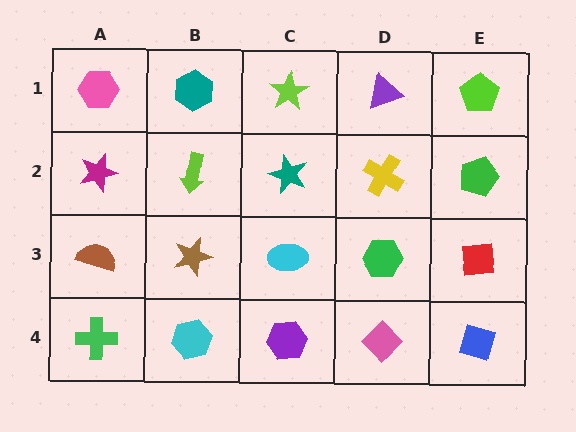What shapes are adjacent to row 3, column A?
A magenta star (row 2, column A), a green cross (row 4, column A), a brown star (row 3, column B).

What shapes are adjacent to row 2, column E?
A lime pentagon (row 1, column E), a red square (row 3, column E), a yellow cross (row 2, column D).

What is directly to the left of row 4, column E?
A pink diamond.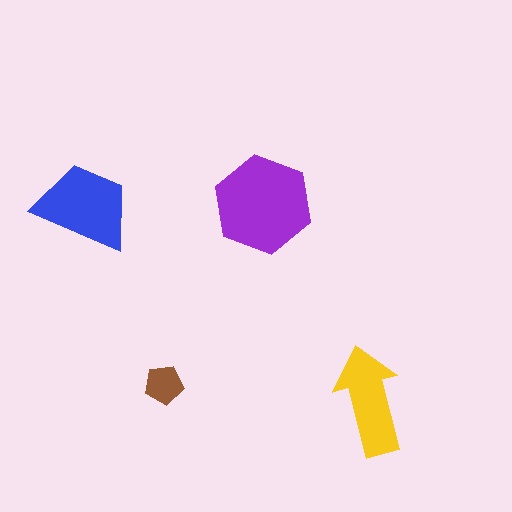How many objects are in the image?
There are 4 objects in the image.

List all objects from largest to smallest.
The purple hexagon, the blue trapezoid, the yellow arrow, the brown pentagon.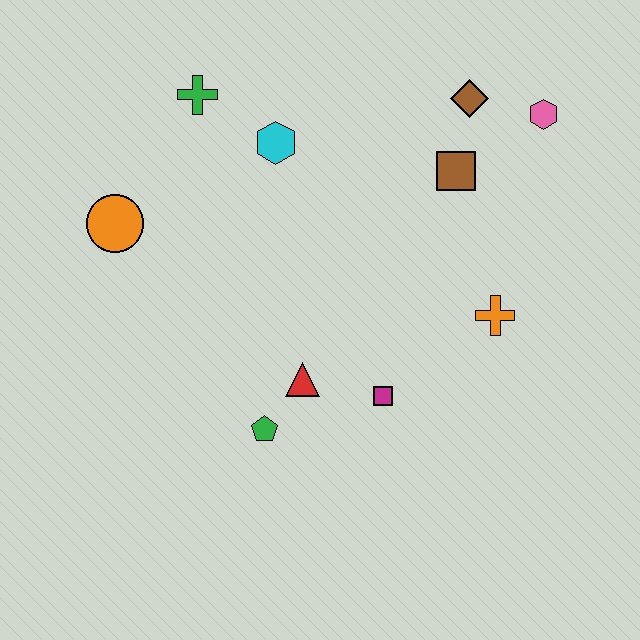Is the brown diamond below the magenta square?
No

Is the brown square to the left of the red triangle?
No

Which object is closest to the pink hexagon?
The brown diamond is closest to the pink hexagon.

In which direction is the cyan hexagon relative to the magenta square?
The cyan hexagon is above the magenta square.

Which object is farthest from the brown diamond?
The green pentagon is farthest from the brown diamond.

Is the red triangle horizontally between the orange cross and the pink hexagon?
No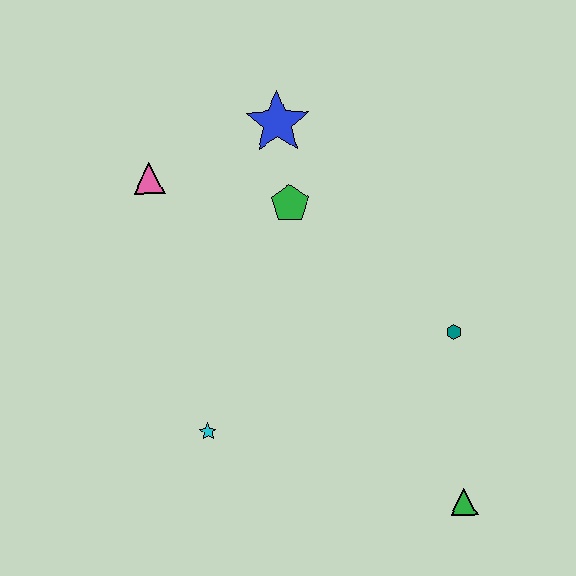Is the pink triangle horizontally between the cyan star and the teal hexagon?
No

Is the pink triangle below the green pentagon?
No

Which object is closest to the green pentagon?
The blue star is closest to the green pentagon.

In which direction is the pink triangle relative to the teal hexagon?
The pink triangle is to the left of the teal hexagon.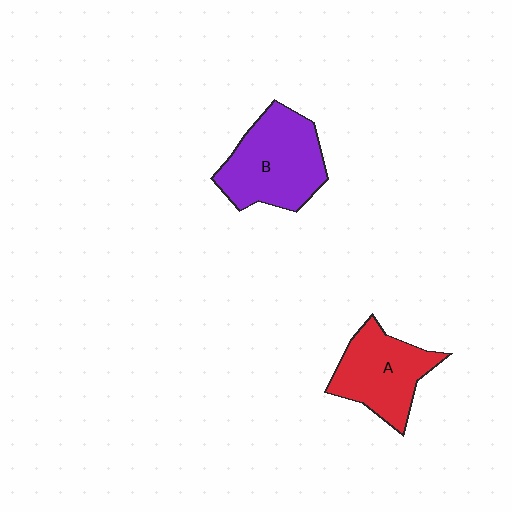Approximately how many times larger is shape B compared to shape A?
Approximately 1.2 times.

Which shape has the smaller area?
Shape A (red).